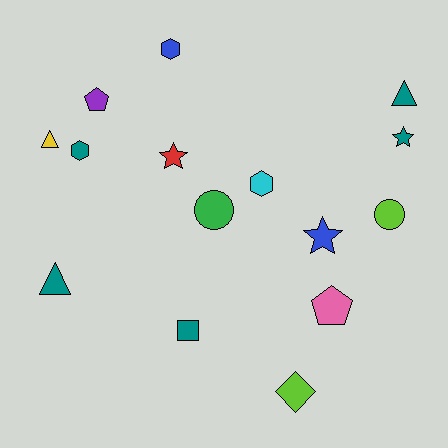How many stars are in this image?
There are 3 stars.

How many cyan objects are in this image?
There is 1 cyan object.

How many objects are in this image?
There are 15 objects.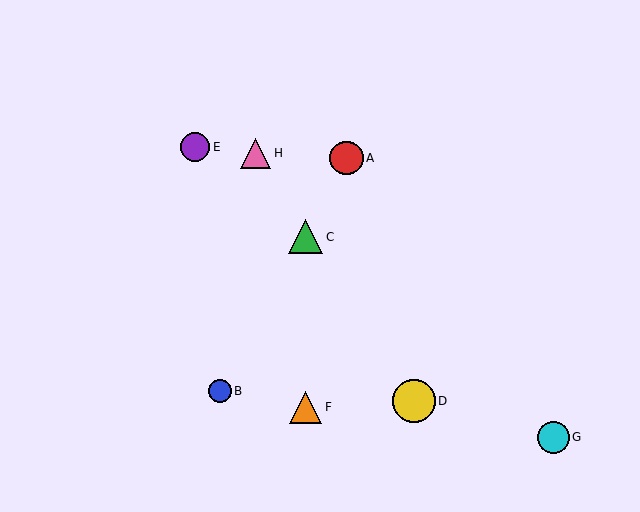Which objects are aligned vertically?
Objects C, F are aligned vertically.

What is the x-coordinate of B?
Object B is at x≈220.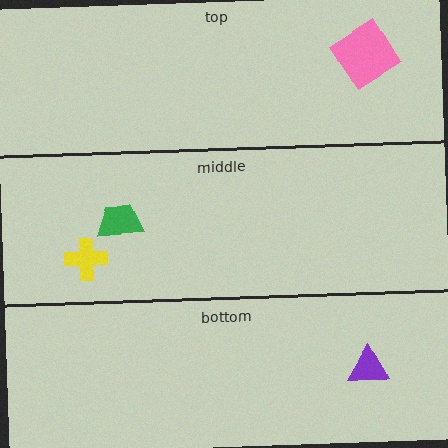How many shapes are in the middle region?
2.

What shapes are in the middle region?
The green trapezoid, the yellow cross.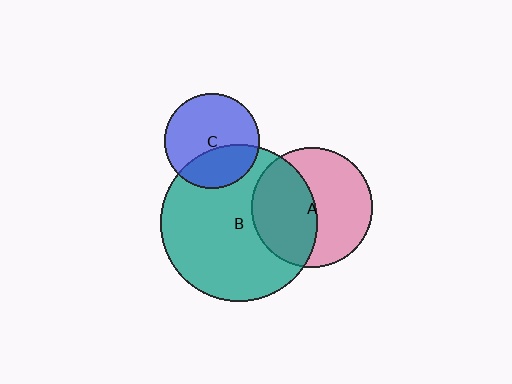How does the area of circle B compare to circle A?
Approximately 1.7 times.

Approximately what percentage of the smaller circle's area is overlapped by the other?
Approximately 35%.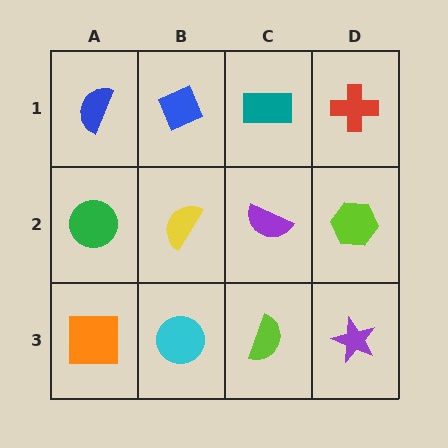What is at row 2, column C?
A purple semicircle.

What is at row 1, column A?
A blue semicircle.